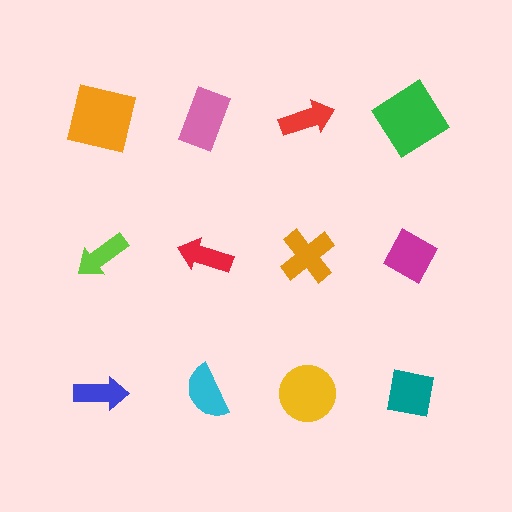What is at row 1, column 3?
A red arrow.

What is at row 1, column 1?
An orange square.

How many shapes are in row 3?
4 shapes.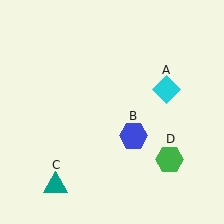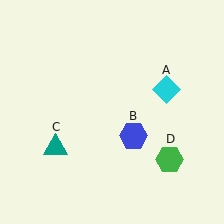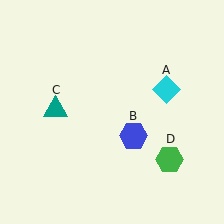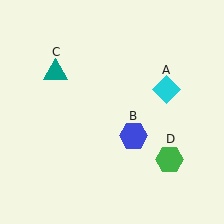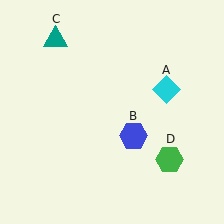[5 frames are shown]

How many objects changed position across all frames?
1 object changed position: teal triangle (object C).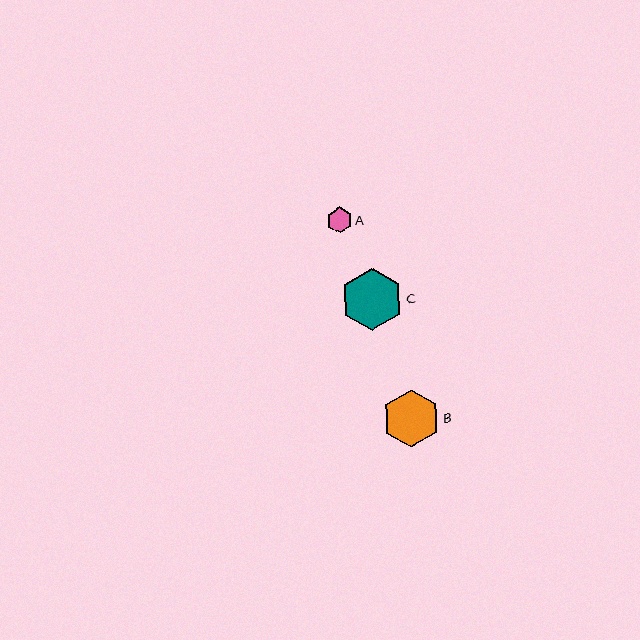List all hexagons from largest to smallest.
From largest to smallest: C, B, A.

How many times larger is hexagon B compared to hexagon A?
Hexagon B is approximately 2.2 times the size of hexagon A.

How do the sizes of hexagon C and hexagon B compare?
Hexagon C and hexagon B are approximately the same size.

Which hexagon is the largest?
Hexagon C is the largest with a size of approximately 62 pixels.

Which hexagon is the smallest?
Hexagon A is the smallest with a size of approximately 26 pixels.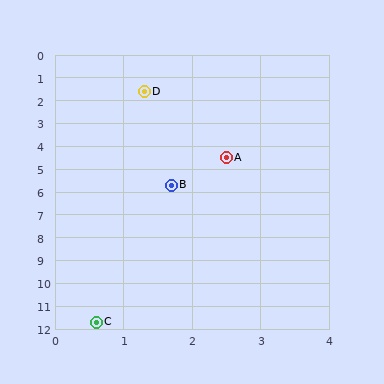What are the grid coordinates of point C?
Point C is at approximately (0.6, 11.7).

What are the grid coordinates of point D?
Point D is at approximately (1.3, 1.6).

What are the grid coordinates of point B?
Point B is at approximately (1.7, 5.7).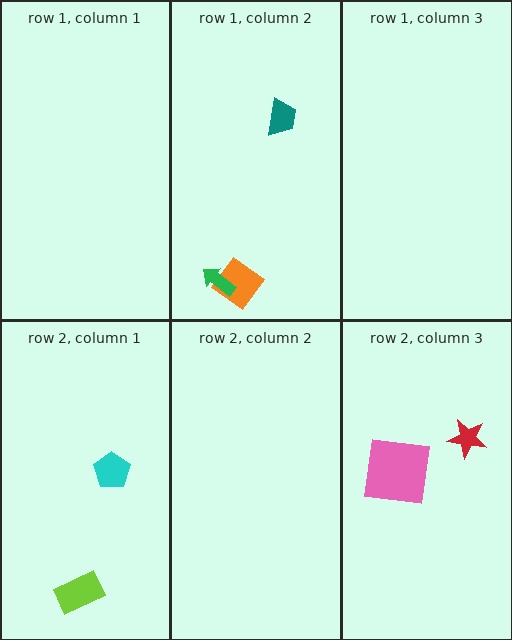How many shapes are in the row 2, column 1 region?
2.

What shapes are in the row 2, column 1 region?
The cyan pentagon, the lime rectangle.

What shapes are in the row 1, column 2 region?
The teal trapezoid, the orange diamond, the green arrow.